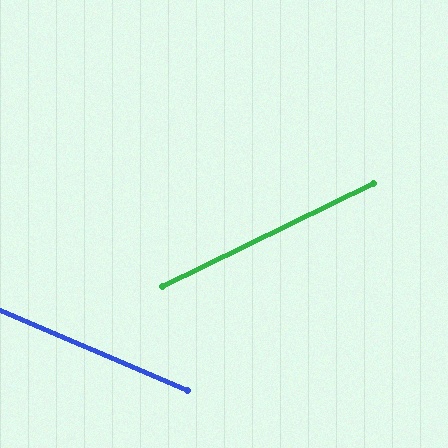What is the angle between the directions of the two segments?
Approximately 49 degrees.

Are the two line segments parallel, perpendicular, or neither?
Neither parallel nor perpendicular — they differ by about 49°.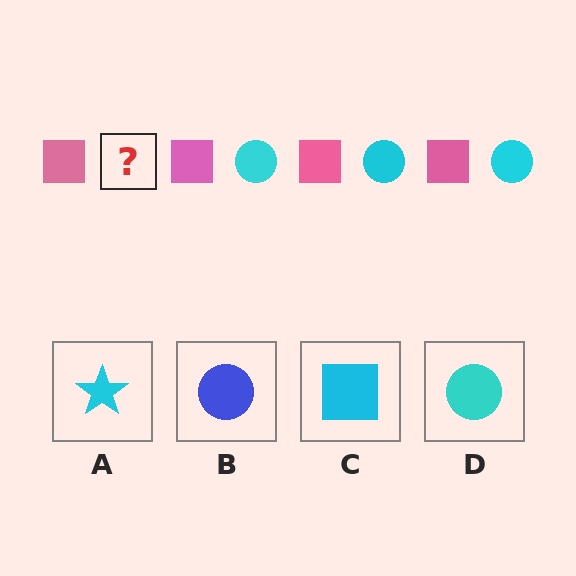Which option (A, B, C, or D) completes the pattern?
D.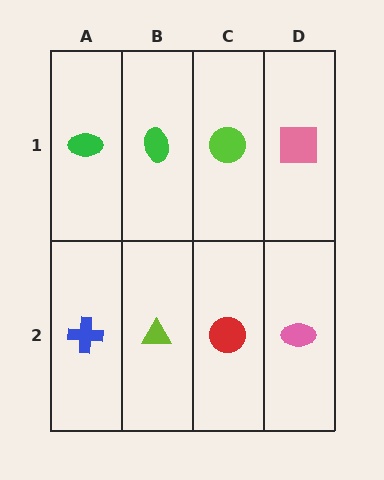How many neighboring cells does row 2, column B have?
3.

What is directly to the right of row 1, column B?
A lime circle.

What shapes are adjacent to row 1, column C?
A red circle (row 2, column C), a green ellipse (row 1, column B), a pink square (row 1, column D).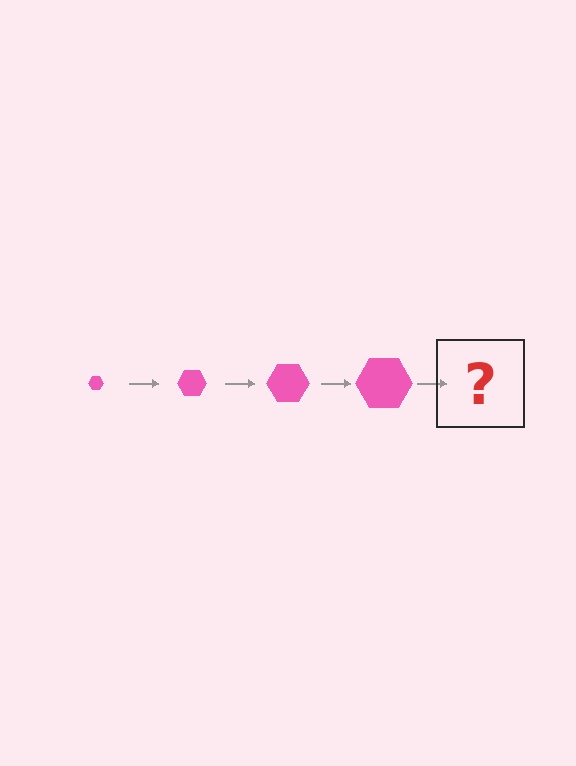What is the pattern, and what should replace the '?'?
The pattern is that the hexagon gets progressively larger each step. The '?' should be a pink hexagon, larger than the previous one.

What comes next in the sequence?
The next element should be a pink hexagon, larger than the previous one.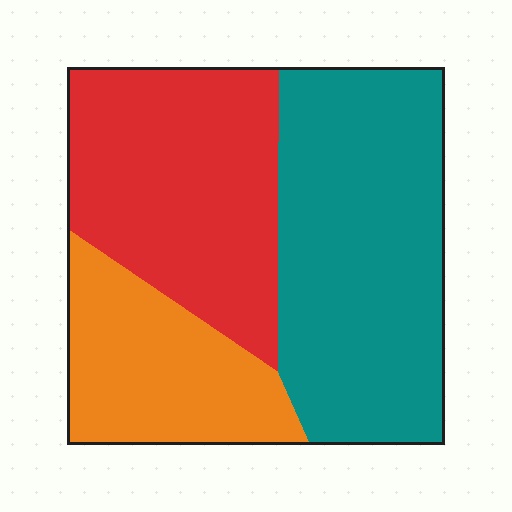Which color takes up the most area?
Teal, at roughly 45%.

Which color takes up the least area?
Orange, at roughly 20%.